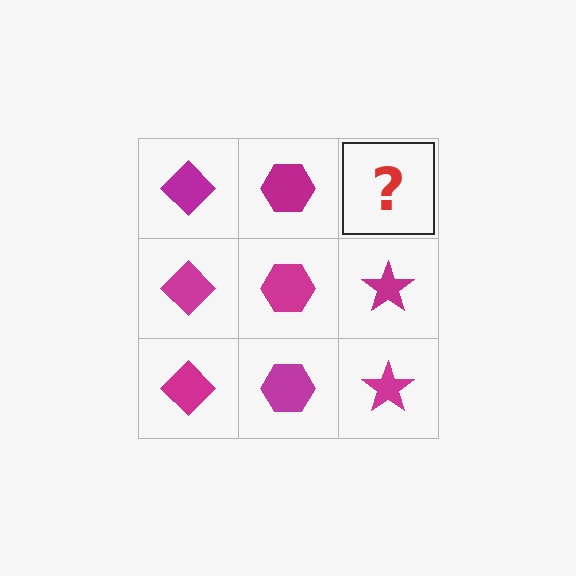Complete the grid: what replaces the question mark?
The question mark should be replaced with a magenta star.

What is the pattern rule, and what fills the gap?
The rule is that each column has a consistent shape. The gap should be filled with a magenta star.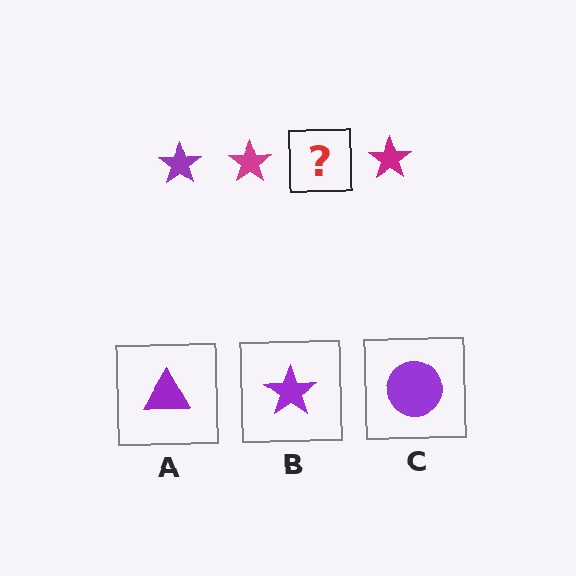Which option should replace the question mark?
Option B.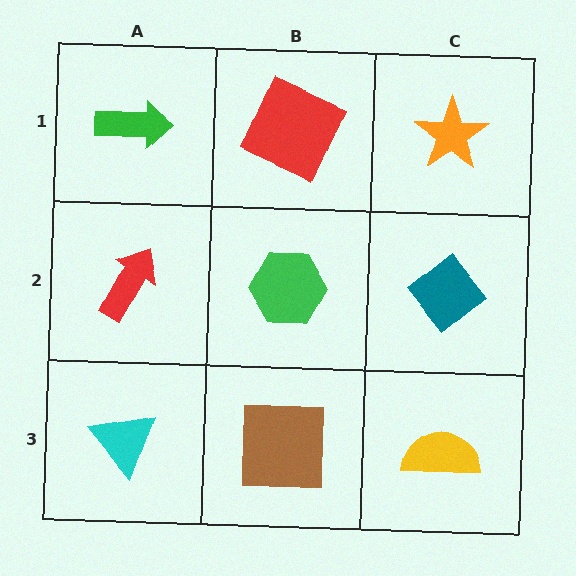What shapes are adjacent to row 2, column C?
An orange star (row 1, column C), a yellow semicircle (row 3, column C), a green hexagon (row 2, column B).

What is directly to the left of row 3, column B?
A cyan triangle.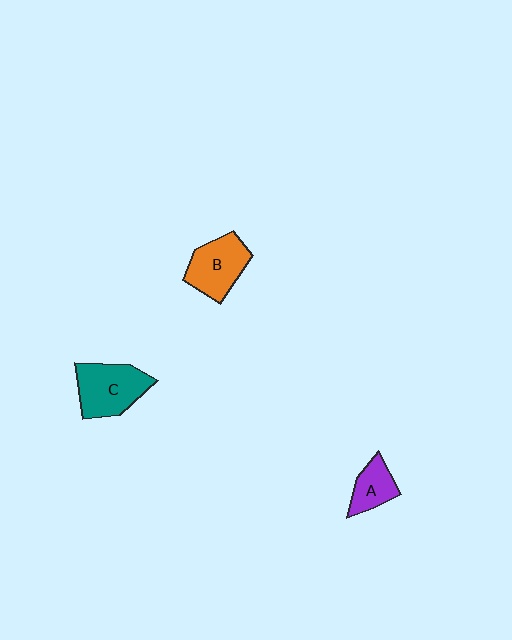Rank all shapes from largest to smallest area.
From largest to smallest: C (teal), B (orange), A (purple).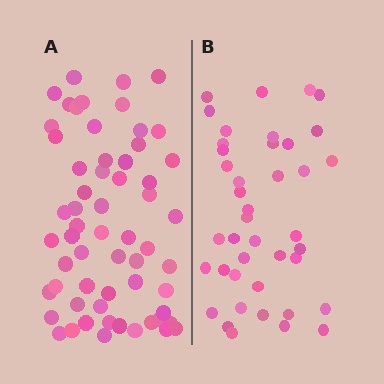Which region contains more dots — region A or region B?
Region A (the left region) has more dots.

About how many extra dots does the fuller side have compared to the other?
Region A has approximately 20 more dots than region B.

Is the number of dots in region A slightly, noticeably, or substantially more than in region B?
Region A has substantially more. The ratio is roughly 1.5 to 1.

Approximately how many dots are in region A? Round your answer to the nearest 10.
About 60 dots.